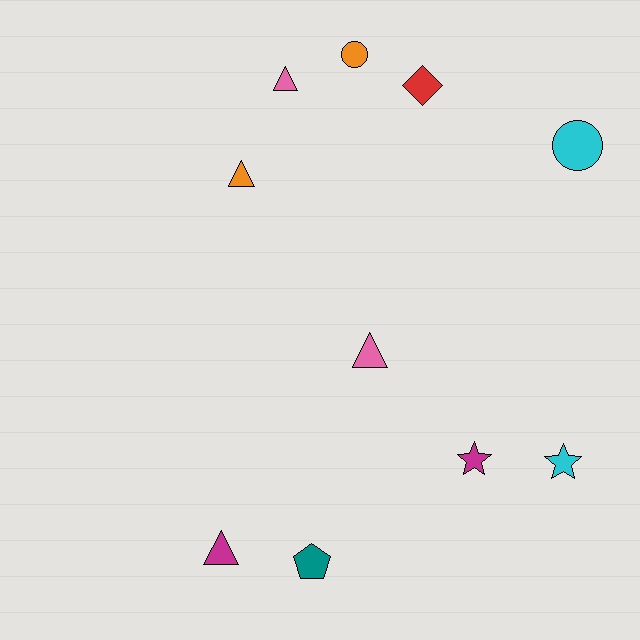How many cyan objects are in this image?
There are 2 cyan objects.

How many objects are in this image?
There are 10 objects.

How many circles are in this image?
There are 2 circles.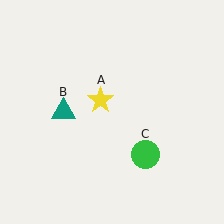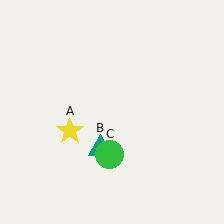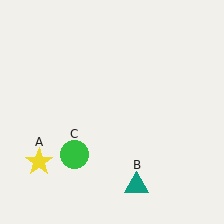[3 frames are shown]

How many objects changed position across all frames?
3 objects changed position: yellow star (object A), teal triangle (object B), green circle (object C).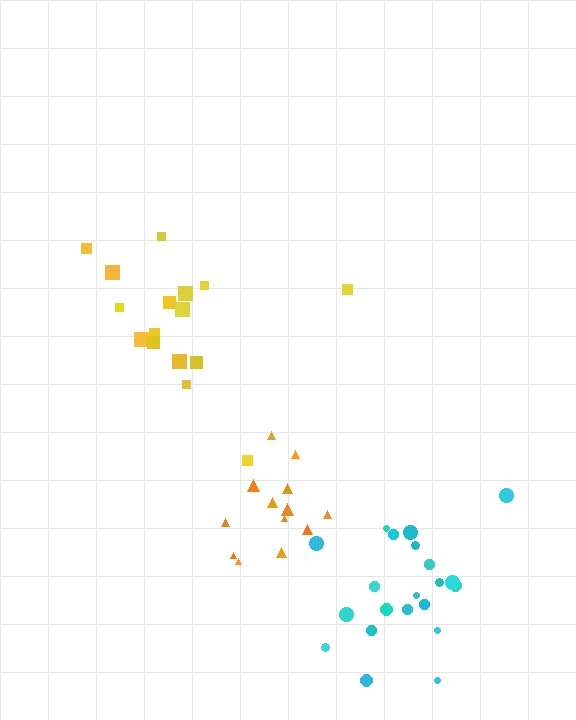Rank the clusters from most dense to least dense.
orange, cyan, yellow.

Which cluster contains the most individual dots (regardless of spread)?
Cyan (21).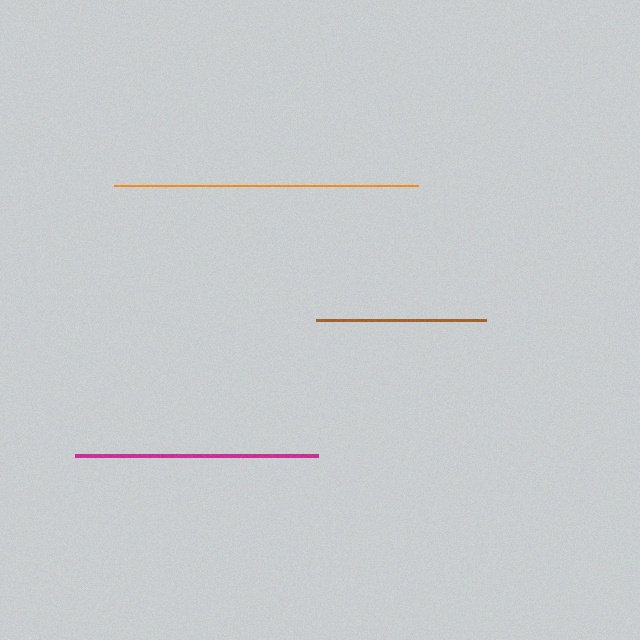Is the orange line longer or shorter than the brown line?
The orange line is longer than the brown line.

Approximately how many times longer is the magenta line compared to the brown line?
The magenta line is approximately 1.4 times the length of the brown line.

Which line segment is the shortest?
The brown line is the shortest at approximately 169 pixels.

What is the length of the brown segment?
The brown segment is approximately 169 pixels long.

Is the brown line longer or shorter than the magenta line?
The magenta line is longer than the brown line.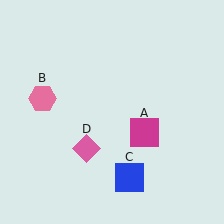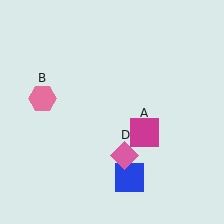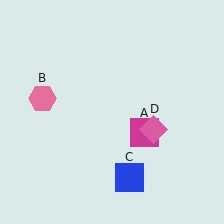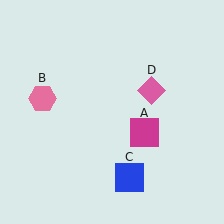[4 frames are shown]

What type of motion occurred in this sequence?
The pink diamond (object D) rotated counterclockwise around the center of the scene.